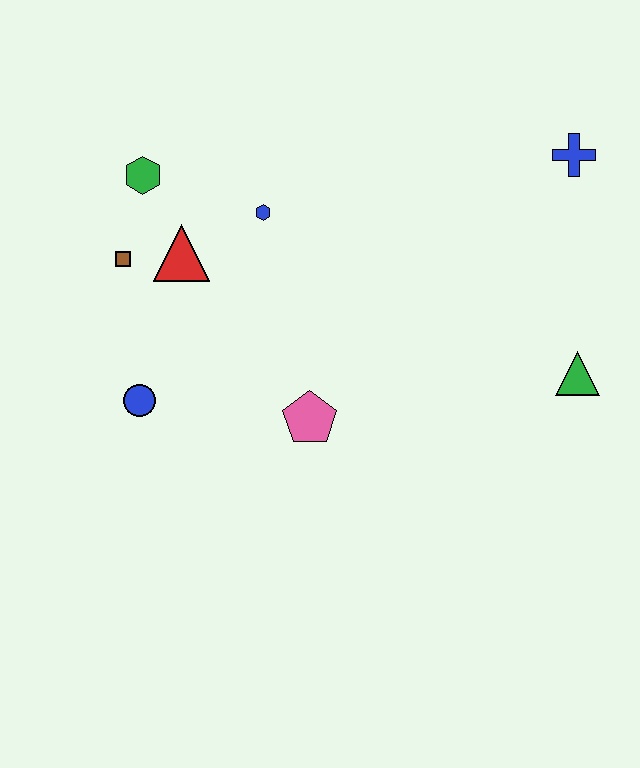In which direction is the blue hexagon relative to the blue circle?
The blue hexagon is above the blue circle.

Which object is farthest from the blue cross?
The blue circle is farthest from the blue cross.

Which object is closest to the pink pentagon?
The blue circle is closest to the pink pentagon.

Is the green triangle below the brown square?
Yes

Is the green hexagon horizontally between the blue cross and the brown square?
Yes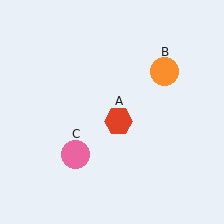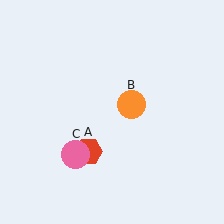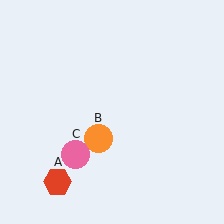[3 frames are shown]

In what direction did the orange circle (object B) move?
The orange circle (object B) moved down and to the left.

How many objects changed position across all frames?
2 objects changed position: red hexagon (object A), orange circle (object B).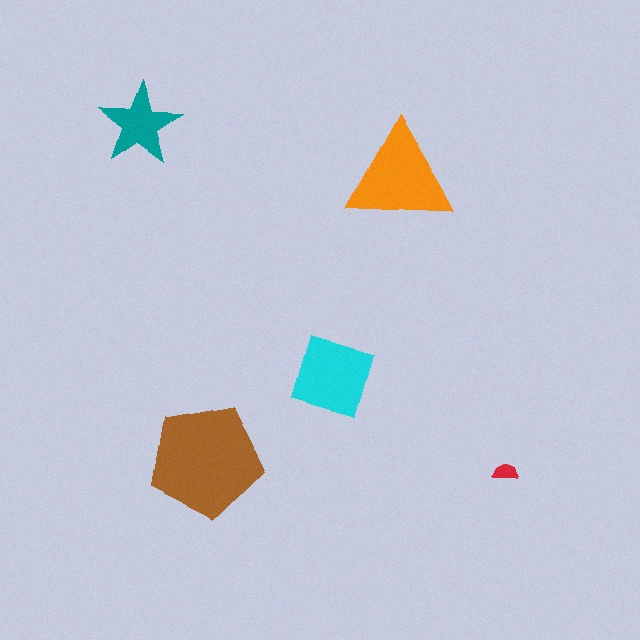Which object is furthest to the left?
The teal star is leftmost.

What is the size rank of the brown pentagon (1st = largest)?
1st.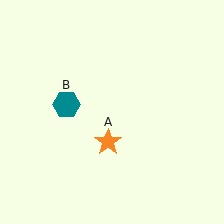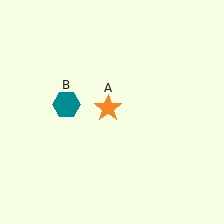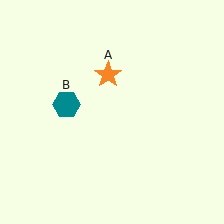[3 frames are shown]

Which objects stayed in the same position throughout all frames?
Teal hexagon (object B) remained stationary.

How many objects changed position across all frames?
1 object changed position: orange star (object A).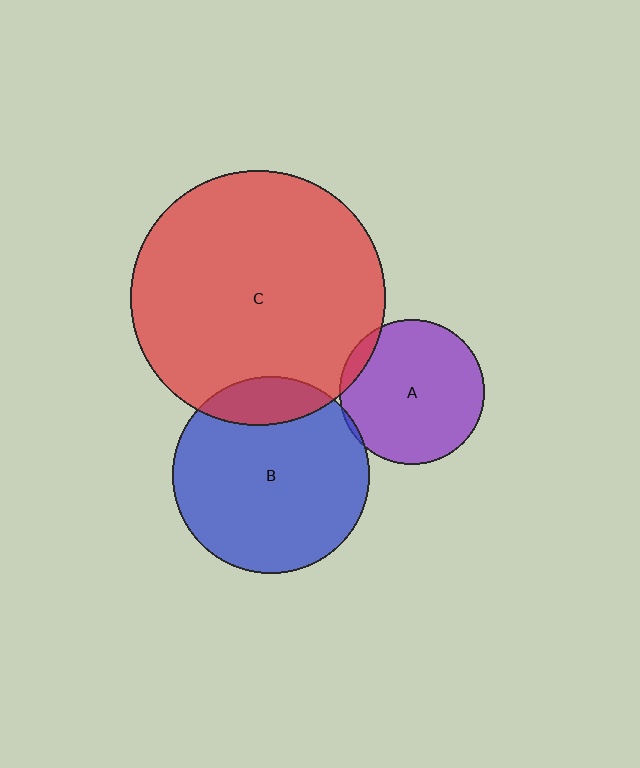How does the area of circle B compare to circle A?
Approximately 1.8 times.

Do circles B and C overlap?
Yes.